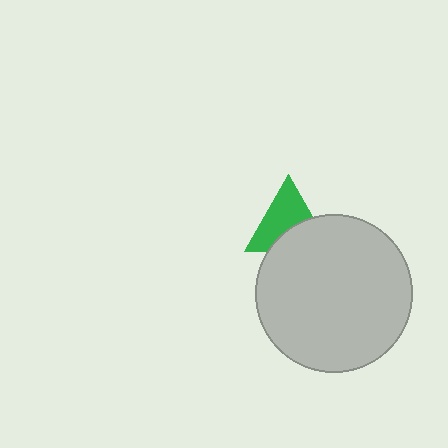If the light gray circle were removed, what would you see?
You would see the complete green triangle.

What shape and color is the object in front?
The object in front is a light gray circle.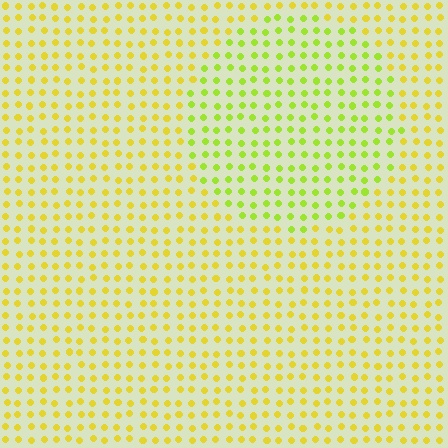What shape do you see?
I see a circle.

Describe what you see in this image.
The image is filled with small yellow elements in a uniform arrangement. A circle-shaped region is visible where the elements are tinted to a slightly different hue, forming a subtle color boundary.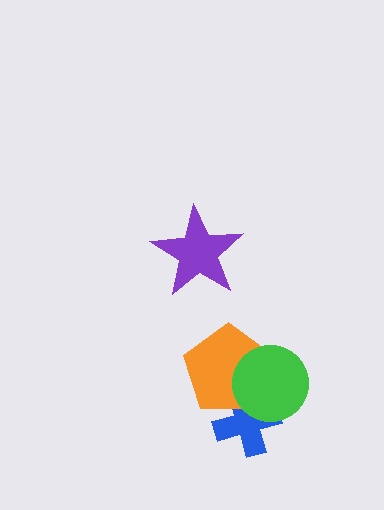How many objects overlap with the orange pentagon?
2 objects overlap with the orange pentagon.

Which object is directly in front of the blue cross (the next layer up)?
The orange pentagon is directly in front of the blue cross.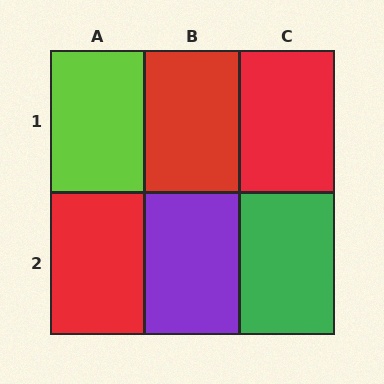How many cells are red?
3 cells are red.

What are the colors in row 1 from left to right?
Lime, red, red.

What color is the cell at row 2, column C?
Green.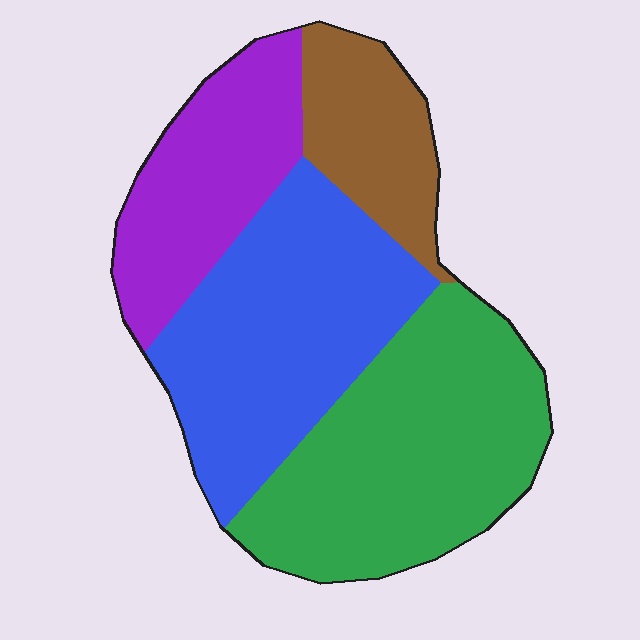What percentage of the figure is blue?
Blue takes up about one third (1/3) of the figure.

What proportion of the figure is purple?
Purple takes up between a sixth and a third of the figure.